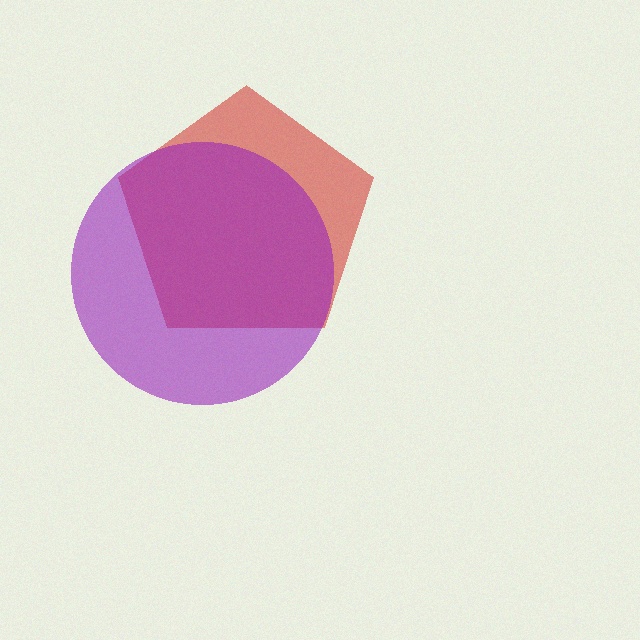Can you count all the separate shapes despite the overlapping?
Yes, there are 2 separate shapes.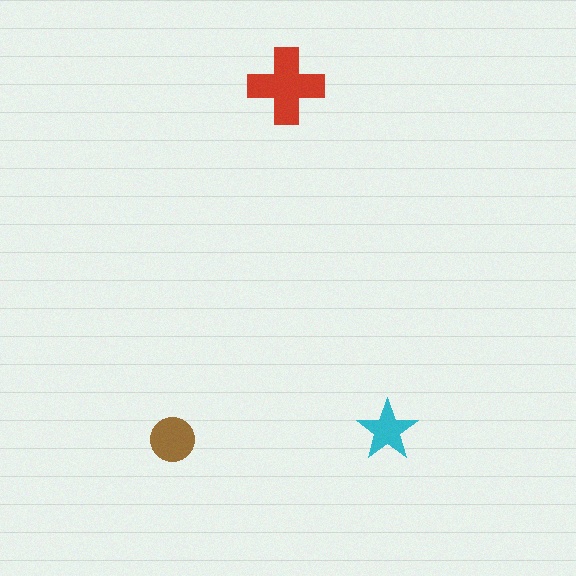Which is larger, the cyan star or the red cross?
The red cross.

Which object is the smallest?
The cyan star.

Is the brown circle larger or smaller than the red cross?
Smaller.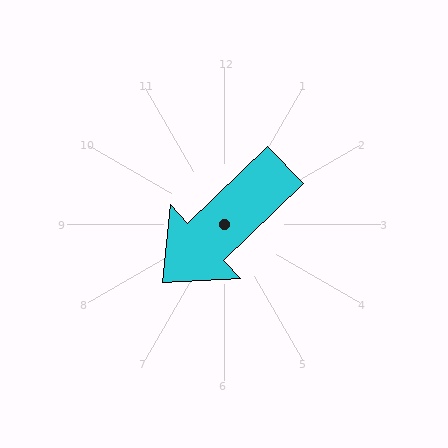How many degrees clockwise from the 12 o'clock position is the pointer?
Approximately 226 degrees.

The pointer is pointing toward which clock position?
Roughly 8 o'clock.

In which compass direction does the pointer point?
Southwest.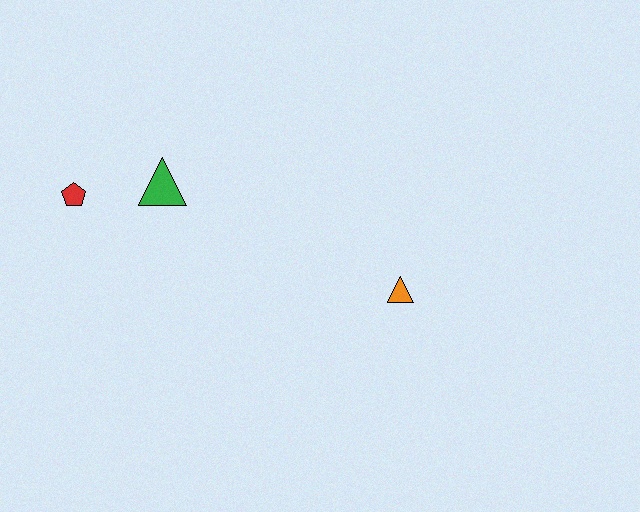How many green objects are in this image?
There is 1 green object.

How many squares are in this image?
There are no squares.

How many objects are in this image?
There are 3 objects.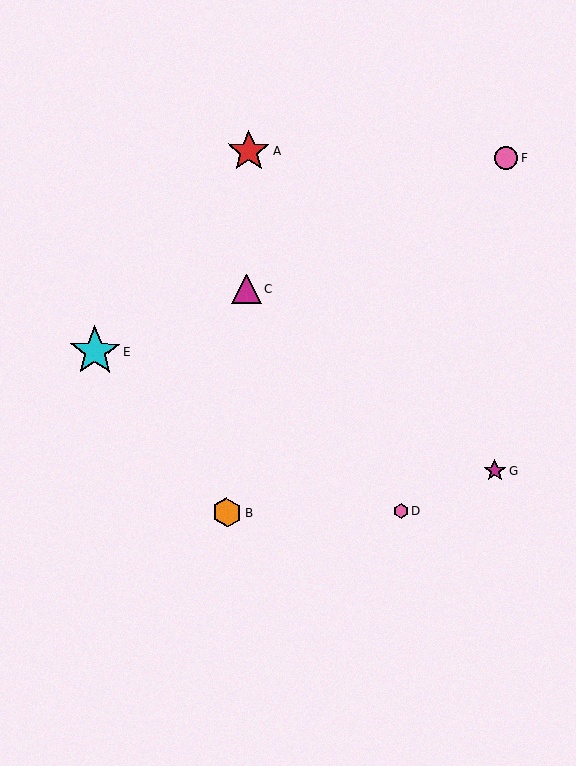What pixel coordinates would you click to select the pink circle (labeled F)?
Click at (506, 158) to select the pink circle F.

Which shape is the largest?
The cyan star (labeled E) is the largest.